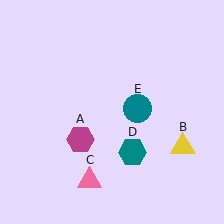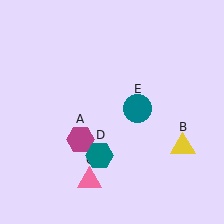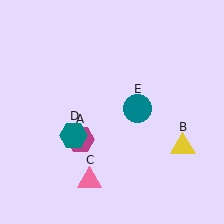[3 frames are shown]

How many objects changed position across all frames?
1 object changed position: teal hexagon (object D).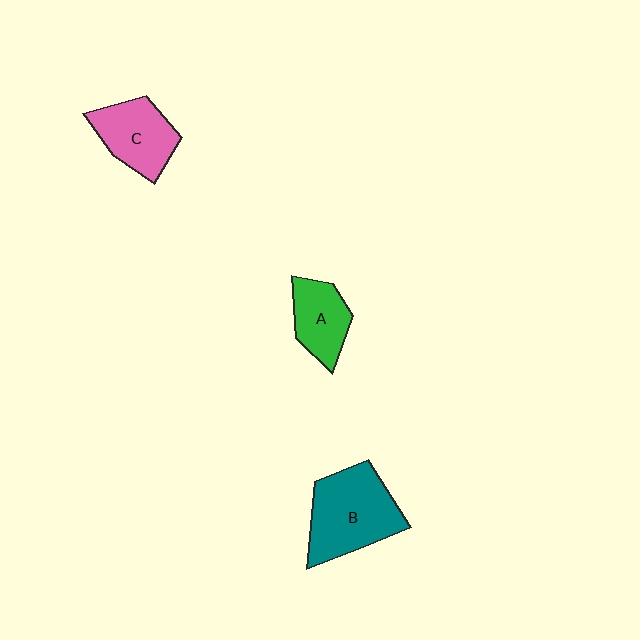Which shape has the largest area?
Shape B (teal).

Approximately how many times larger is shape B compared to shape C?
Approximately 1.4 times.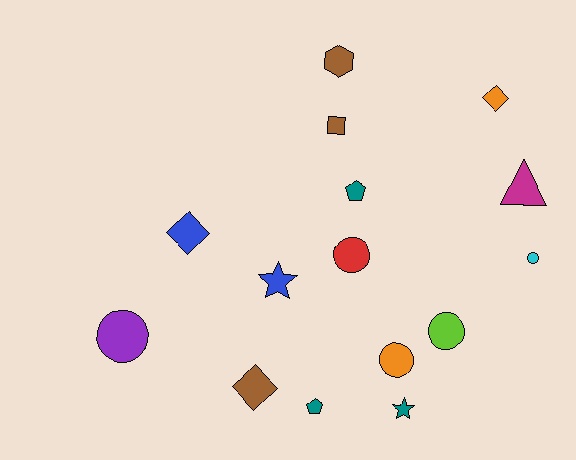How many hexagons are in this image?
There is 1 hexagon.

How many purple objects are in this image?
There is 1 purple object.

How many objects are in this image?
There are 15 objects.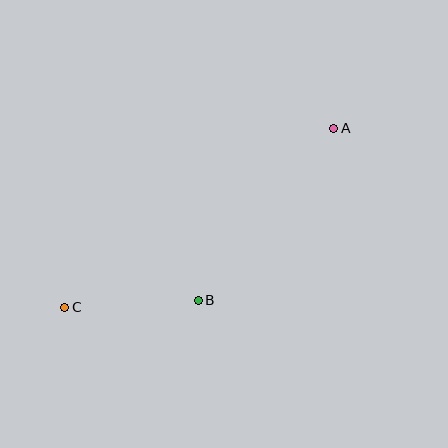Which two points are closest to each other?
Points B and C are closest to each other.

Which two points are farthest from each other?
Points A and C are farthest from each other.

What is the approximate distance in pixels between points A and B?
The distance between A and B is approximately 219 pixels.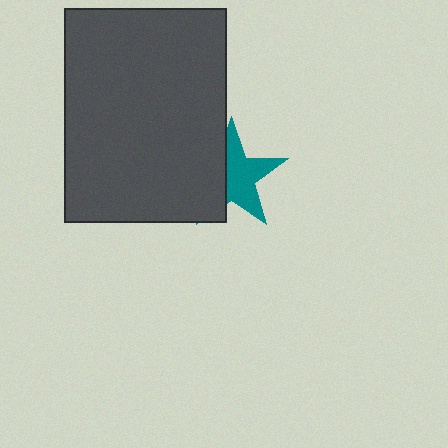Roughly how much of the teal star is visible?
About half of it is visible (roughly 58%).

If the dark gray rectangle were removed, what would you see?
You would see the complete teal star.